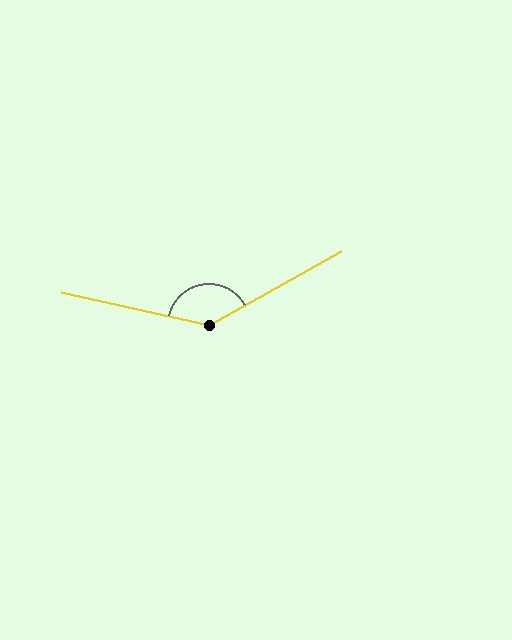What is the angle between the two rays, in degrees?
Approximately 138 degrees.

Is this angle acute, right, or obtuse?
It is obtuse.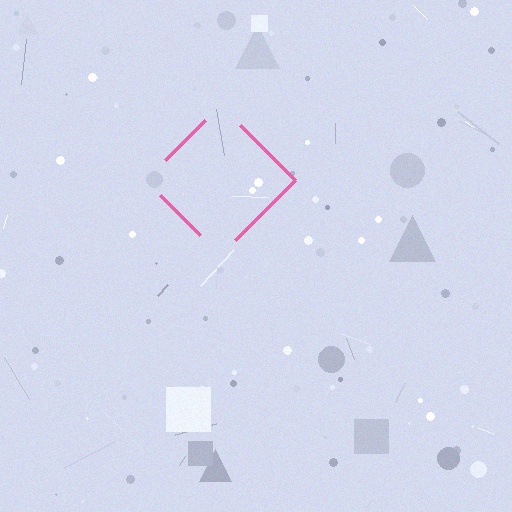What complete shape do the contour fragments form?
The contour fragments form a diamond.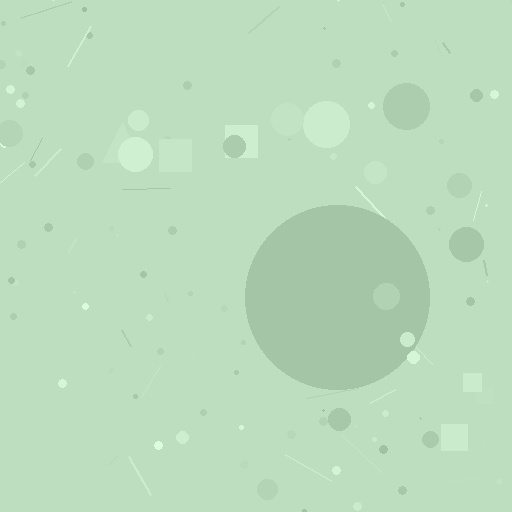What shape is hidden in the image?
A circle is hidden in the image.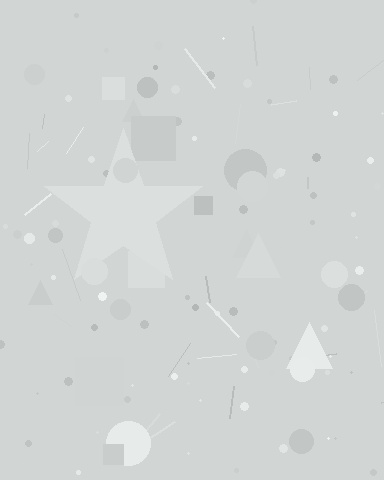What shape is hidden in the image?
A star is hidden in the image.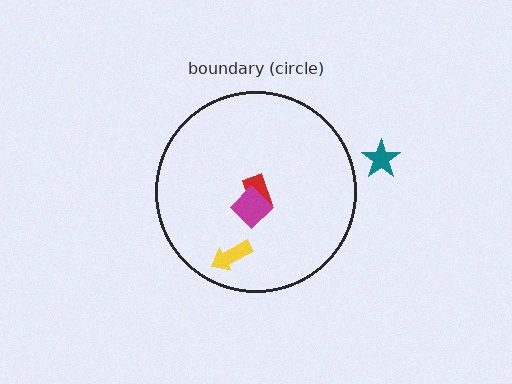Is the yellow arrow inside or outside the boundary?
Inside.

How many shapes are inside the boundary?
3 inside, 1 outside.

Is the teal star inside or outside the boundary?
Outside.